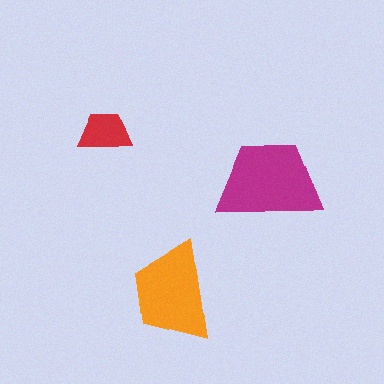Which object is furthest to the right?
The magenta trapezoid is rightmost.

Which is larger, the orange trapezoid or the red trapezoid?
The orange one.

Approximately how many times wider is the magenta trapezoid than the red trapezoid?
About 2 times wider.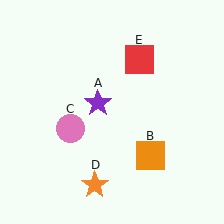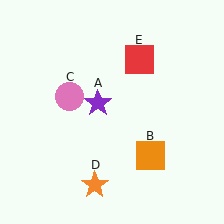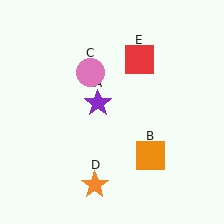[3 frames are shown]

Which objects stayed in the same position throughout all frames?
Purple star (object A) and orange square (object B) and orange star (object D) and red square (object E) remained stationary.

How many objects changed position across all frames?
1 object changed position: pink circle (object C).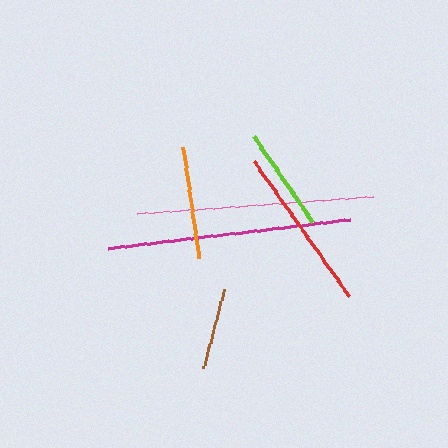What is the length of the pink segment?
The pink segment is approximately 236 pixels long.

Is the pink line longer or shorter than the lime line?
The pink line is longer than the lime line.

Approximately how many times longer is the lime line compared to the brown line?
The lime line is approximately 1.3 times the length of the brown line.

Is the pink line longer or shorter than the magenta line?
The magenta line is longer than the pink line.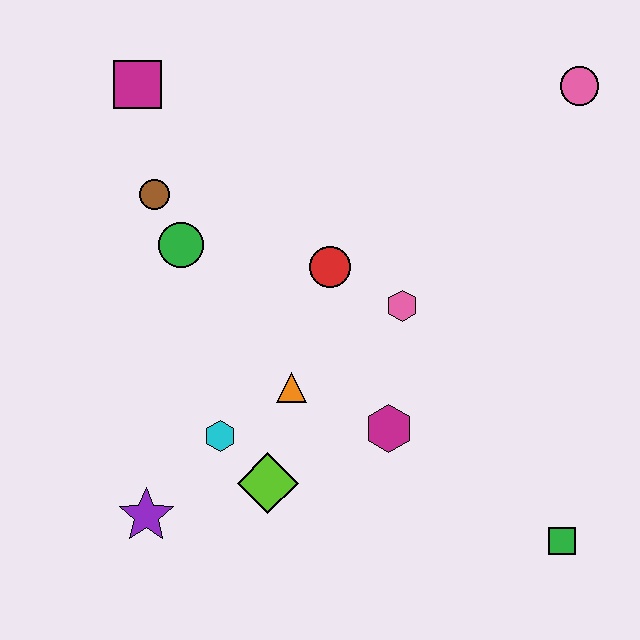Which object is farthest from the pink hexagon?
The magenta square is farthest from the pink hexagon.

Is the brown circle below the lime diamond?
No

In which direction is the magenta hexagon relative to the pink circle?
The magenta hexagon is below the pink circle.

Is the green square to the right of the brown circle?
Yes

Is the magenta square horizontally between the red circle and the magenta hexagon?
No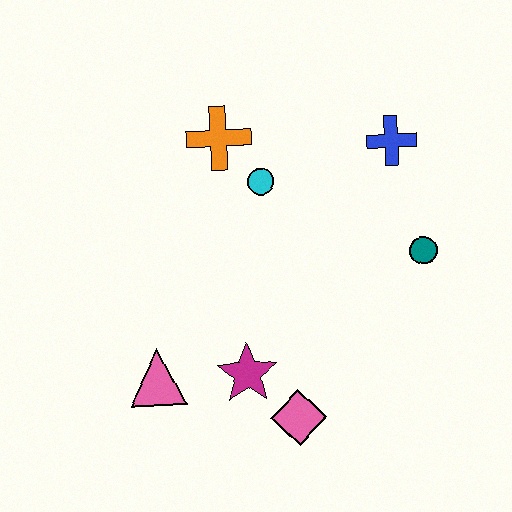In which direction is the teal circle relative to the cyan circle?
The teal circle is to the right of the cyan circle.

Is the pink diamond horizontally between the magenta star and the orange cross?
No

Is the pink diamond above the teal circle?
No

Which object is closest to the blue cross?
The teal circle is closest to the blue cross.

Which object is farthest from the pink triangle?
The blue cross is farthest from the pink triangle.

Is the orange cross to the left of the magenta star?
Yes